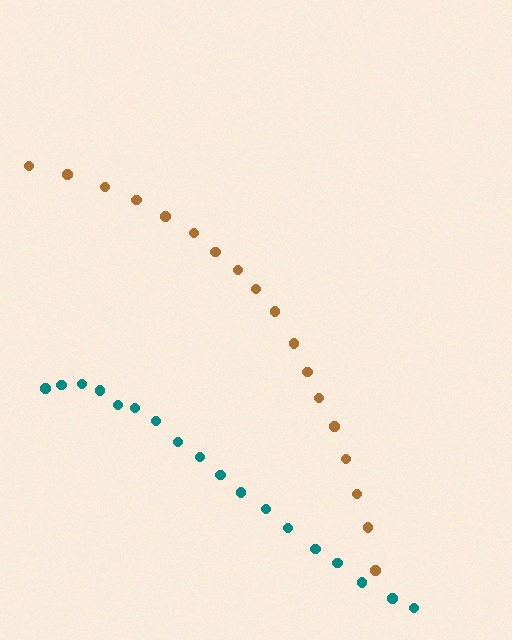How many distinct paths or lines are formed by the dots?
There are 2 distinct paths.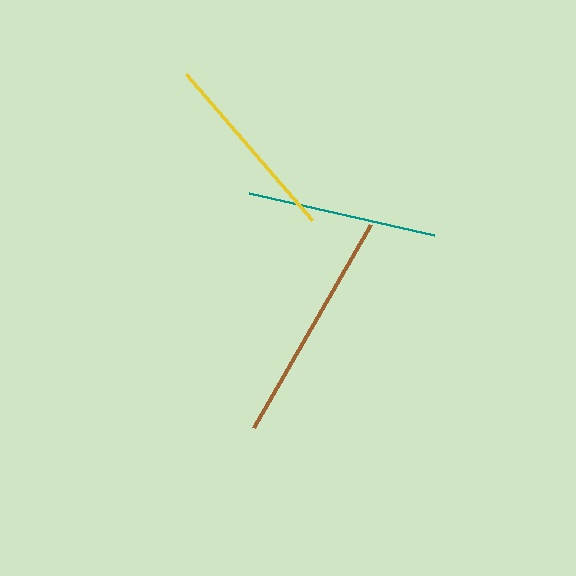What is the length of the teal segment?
The teal segment is approximately 190 pixels long.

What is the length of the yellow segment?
The yellow segment is approximately 192 pixels long.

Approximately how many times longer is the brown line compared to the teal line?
The brown line is approximately 1.2 times the length of the teal line.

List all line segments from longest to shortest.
From longest to shortest: brown, yellow, teal.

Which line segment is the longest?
The brown line is the longest at approximately 234 pixels.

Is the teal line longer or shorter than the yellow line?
The yellow line is longer than the teal line.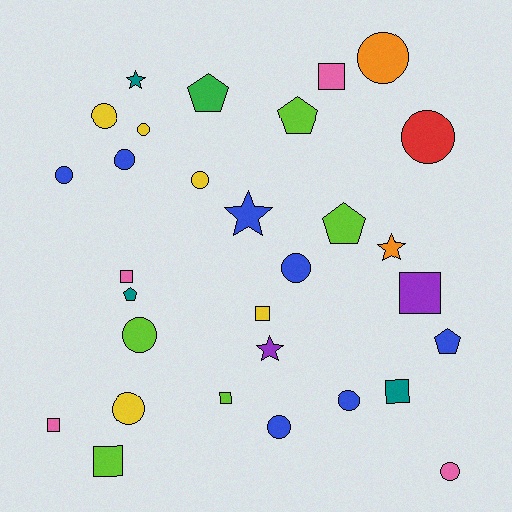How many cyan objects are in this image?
There are no cyan objects.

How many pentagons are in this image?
There are 5 pentagons.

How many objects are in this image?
There are 30 objects.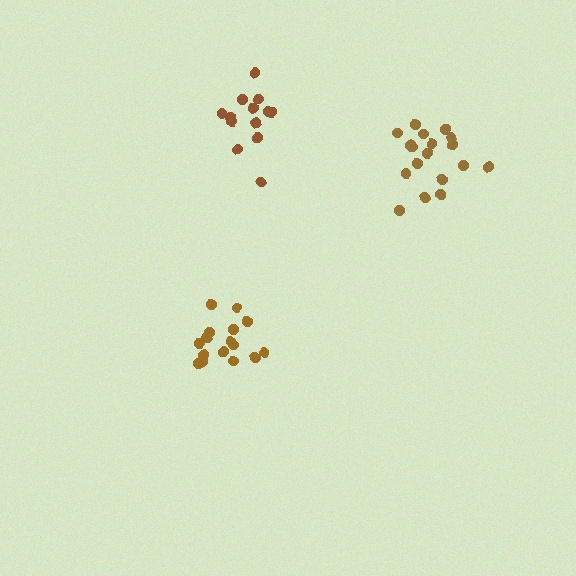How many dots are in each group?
Group 1: 16 dots, Group 2: 13 dots, Group 3: 18 dots (47 total).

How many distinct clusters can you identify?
There are 3 distinct clusters.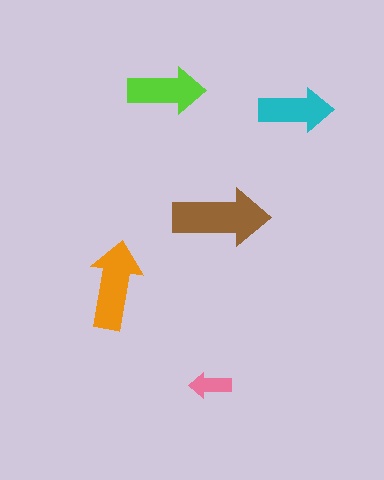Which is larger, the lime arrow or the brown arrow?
The brown one.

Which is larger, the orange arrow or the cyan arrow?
The orange one.